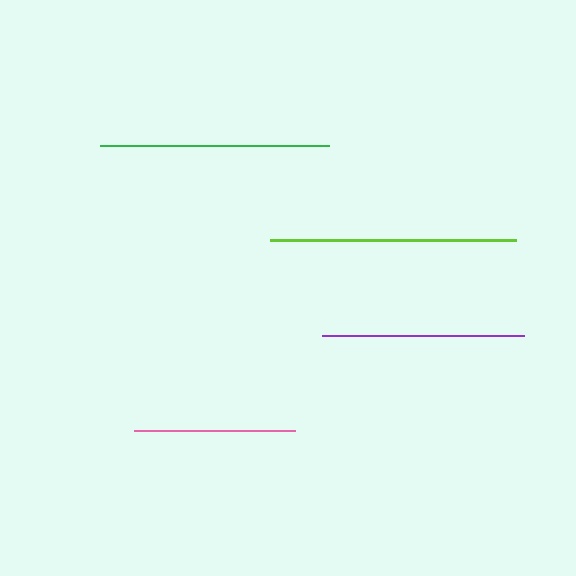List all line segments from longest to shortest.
From longest to shortest: lime, green, purple, pink.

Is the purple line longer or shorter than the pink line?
The purple line is longer than the pink line.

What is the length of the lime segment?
The lime segment is approximately 246 pixels long.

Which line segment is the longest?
The lime line is the longest at approximately 246 pixels.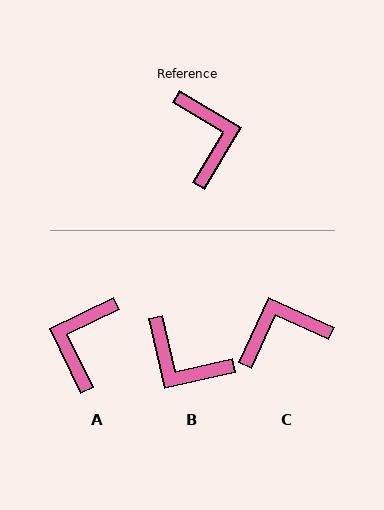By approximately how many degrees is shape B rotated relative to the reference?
Approximately 137 degrees clockwise.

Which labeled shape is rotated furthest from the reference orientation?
A, about 147 degrees away.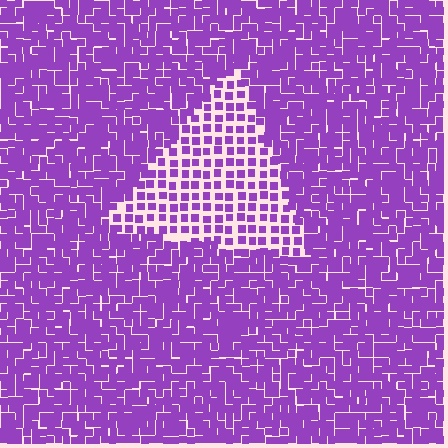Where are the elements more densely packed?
The elements are more densely packed outside the triangle boundary.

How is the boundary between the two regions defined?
The boundary is defined by a change in element density (approximately 2.1x ratio). All elements are the same color, size, and shape.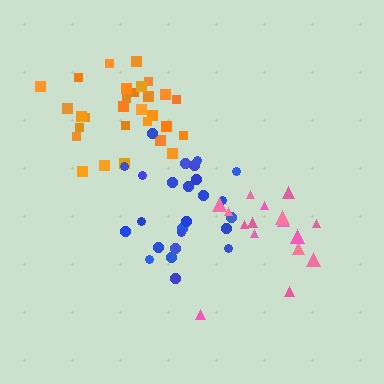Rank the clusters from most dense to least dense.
orange, blue, pink.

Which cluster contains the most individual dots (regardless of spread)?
Orange (30).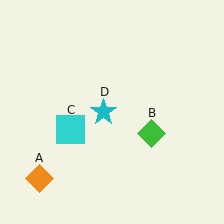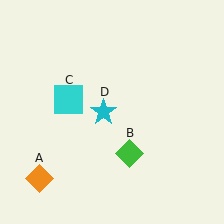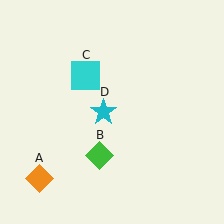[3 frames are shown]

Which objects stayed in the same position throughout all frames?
Orange diamond (object A) and cyan star (object D) remained stationary.